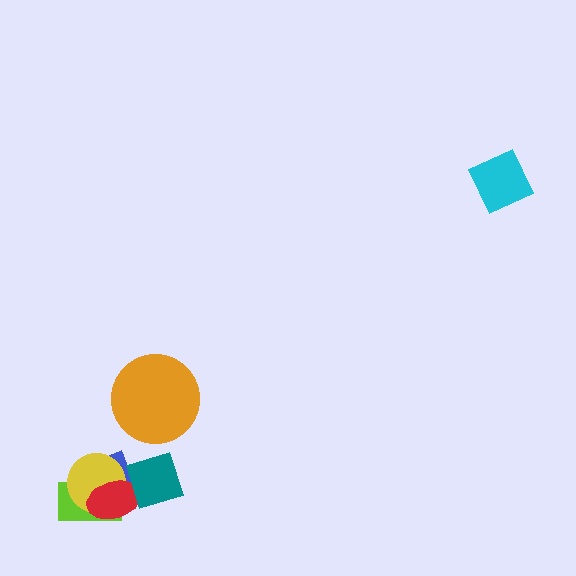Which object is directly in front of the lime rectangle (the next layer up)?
The blue rectangle is directly in front of the lime rectangle.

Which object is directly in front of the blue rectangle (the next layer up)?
The yellow circle is directly in front of the blue rectangle.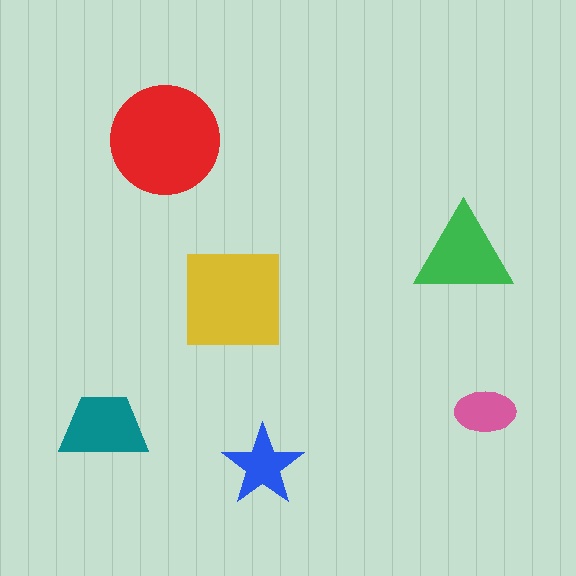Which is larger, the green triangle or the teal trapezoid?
The green triangle.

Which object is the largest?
The red circle.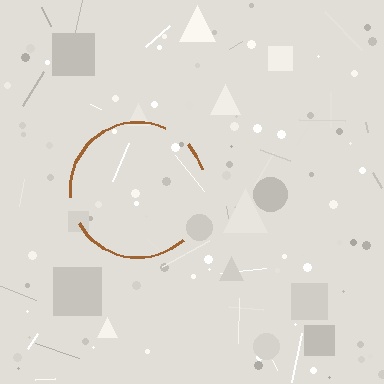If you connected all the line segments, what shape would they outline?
They would outline a circle.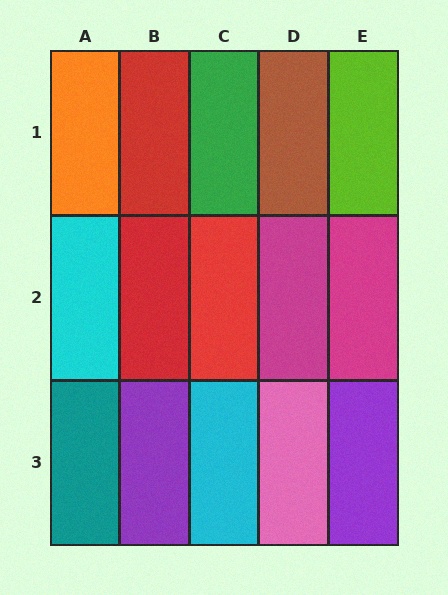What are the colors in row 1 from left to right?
Orange, red, green, brown, lime.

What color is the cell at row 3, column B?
Purple.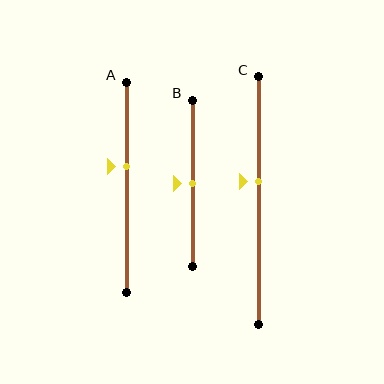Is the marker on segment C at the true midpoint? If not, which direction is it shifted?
No, the marker on segment C is shifted upward by about 7% of the segment length.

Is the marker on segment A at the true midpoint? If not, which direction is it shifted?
No, the marker on segment A is shifted upward by about 10% of the segment length.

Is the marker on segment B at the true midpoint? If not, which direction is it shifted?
Yes, the marker on segment B is at the true midpoint.